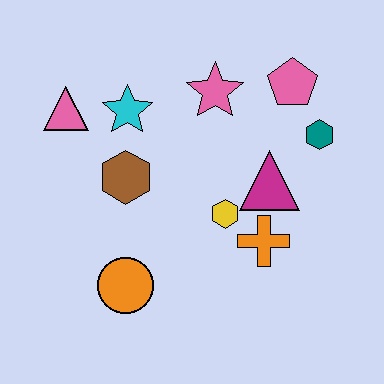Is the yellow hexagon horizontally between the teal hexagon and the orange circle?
Yes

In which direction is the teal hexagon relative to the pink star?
The teal hexagon is to the right of the pink star.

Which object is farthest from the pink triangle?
The teal hexagon is farthest from the pink triangle.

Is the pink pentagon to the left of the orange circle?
No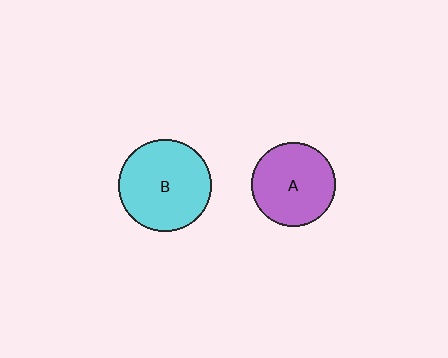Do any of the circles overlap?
No, none of the circles overlap.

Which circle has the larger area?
Circle B (cyan).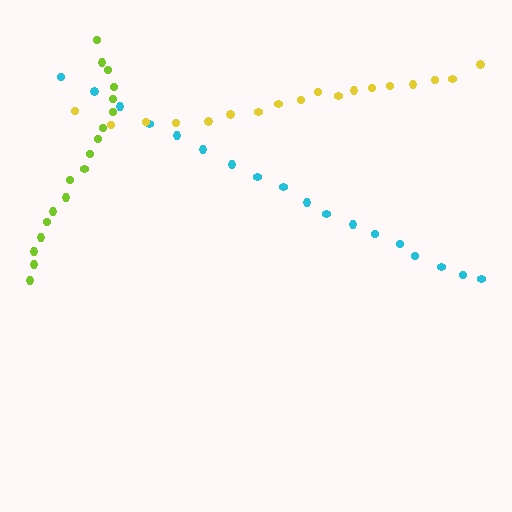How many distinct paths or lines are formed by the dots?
There are 3 distinct paths.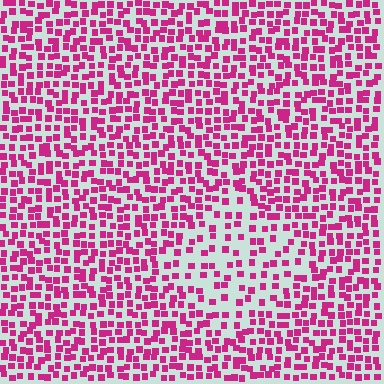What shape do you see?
I see a diamond.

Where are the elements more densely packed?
The elements are more densely packed outside the diamond boundary.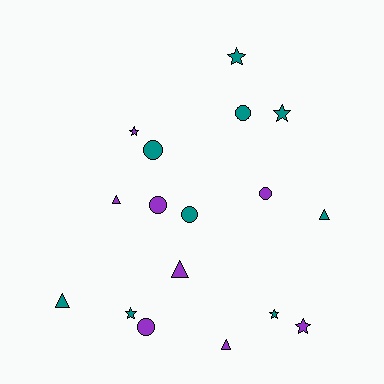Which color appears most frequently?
Teal, with 9 objects.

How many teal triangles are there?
There are 2 teal triangles.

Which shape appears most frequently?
Circle, with 6 objects.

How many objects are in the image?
There are 17 objects.